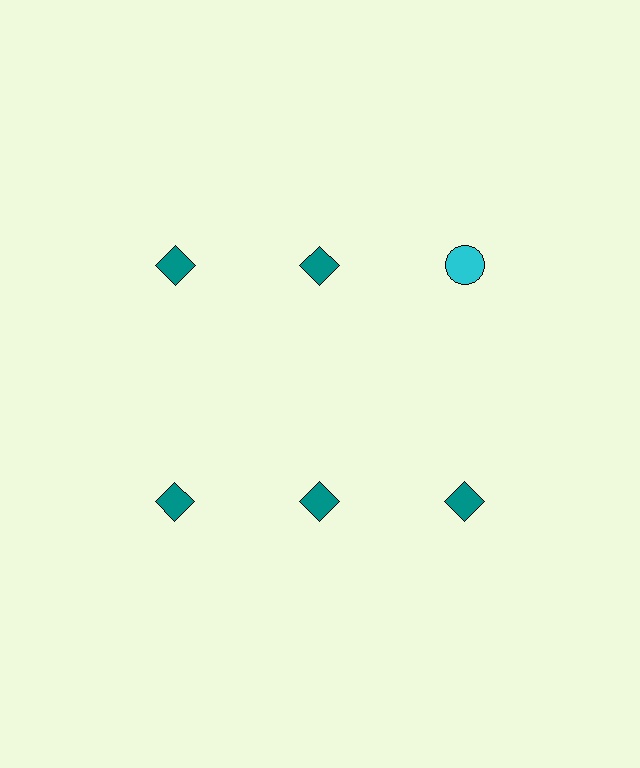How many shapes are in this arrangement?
There are 6 shapes arranged in a grid pattern.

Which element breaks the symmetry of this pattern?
The cyan circle in the top row, center column breaks the symmetry. All other shapes are teal diamonds.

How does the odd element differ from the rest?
It differs in both color (cyan instead of teal) and shape (circle instead of diamond).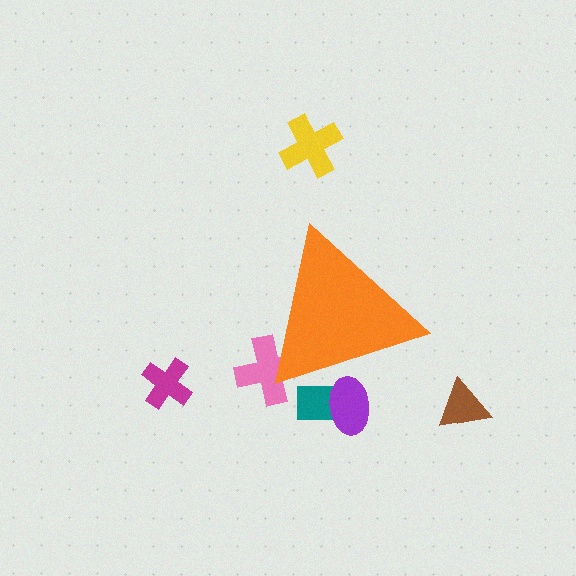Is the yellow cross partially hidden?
No, the yellow cross is fully visible.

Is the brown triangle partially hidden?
No, the brown triangle is fully visible.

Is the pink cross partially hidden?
Yes, the pink cross is partially hidden behind the orange triangle.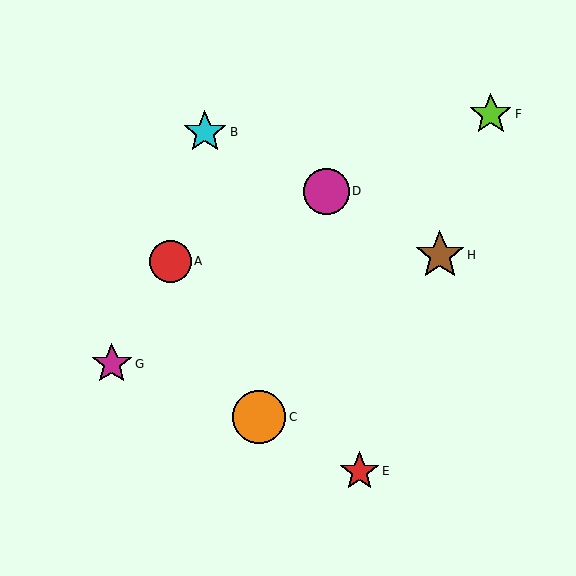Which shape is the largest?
The orange circle (labeled C) is the largest.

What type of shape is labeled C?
Shape C is an orange circle.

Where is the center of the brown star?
The center of the brown star is at (440, 255).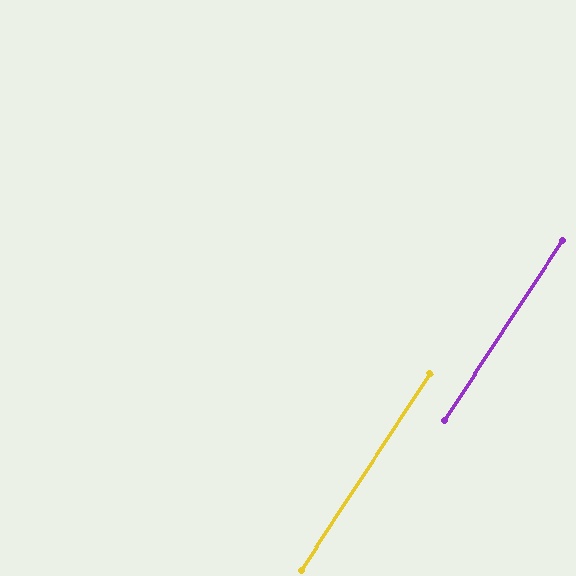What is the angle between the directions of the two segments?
Approximately 0 degrees.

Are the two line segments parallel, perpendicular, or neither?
Parallel — their directions differ by only 0.0°.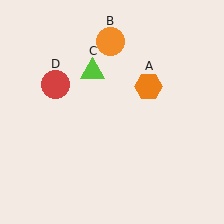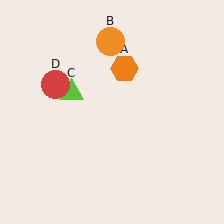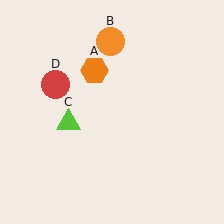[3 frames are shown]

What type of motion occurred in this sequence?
The orange hexagon (object A), lime triangle (object C) rotated counterclockwise around the center of the scene.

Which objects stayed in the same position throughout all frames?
Orange circle (object B) and red circle (object D) remained stationary.